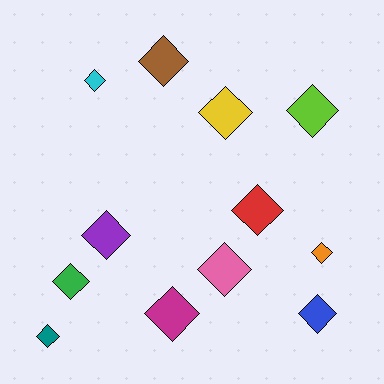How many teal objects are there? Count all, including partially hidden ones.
There is 1 teal object.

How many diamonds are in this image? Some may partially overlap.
There are 12 diamonds.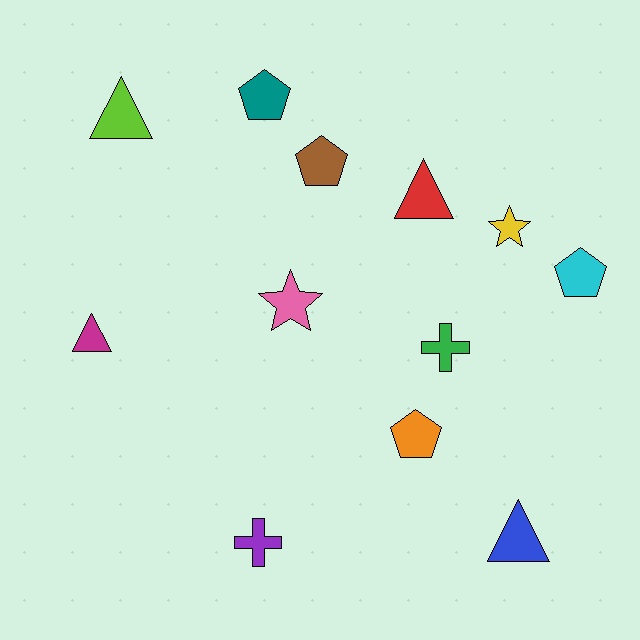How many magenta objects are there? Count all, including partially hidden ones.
There is 1 magenta object.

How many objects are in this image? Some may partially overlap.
There are 12 objects.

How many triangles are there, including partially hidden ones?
There are 4 triangles.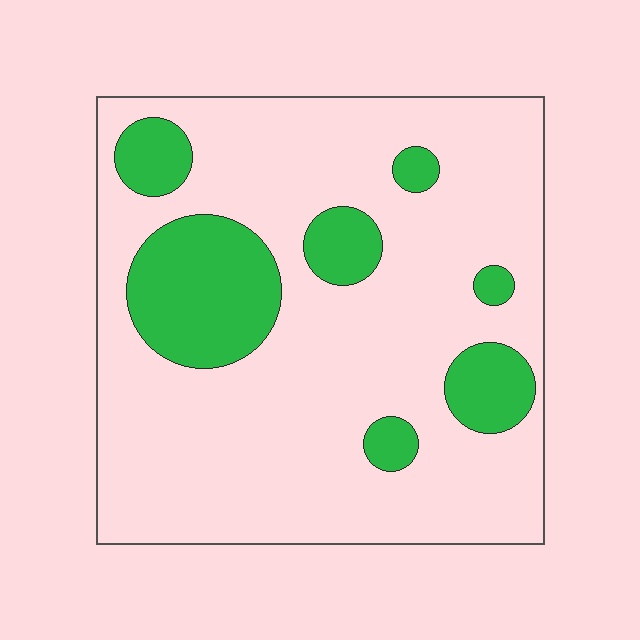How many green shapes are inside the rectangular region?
7.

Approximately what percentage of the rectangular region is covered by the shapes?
Approximately 20%.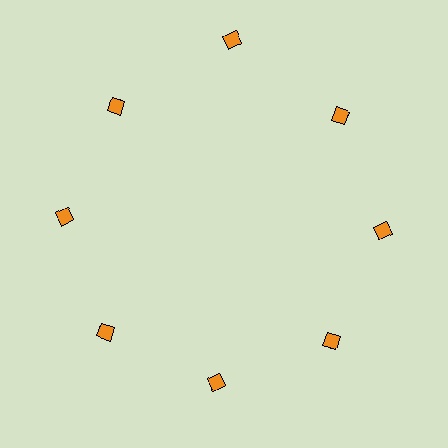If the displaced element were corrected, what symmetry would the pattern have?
It would have 8-fold rotational symmetry — the pattern would map onto itself every 45 degrees.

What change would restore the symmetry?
The symmetry would be restored by moving it inward, back onto the ring so that all 8 diamonds sit at equal angles and equal distance from the center.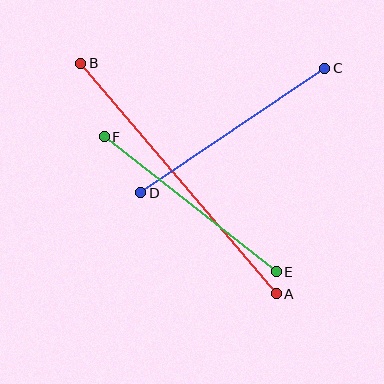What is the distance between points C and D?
The distance is approximately 222 pixels.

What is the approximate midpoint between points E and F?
The midpoint is at approximately (190, 204) pixels.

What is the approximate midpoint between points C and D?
The midpoint is at approximately (233, 130) pixels.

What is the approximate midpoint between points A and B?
The midpoint is at approximately (179, 178) pixels.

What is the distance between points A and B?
The distance is approximately 302 pixels.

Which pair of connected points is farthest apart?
Points A and B are farthest apart.